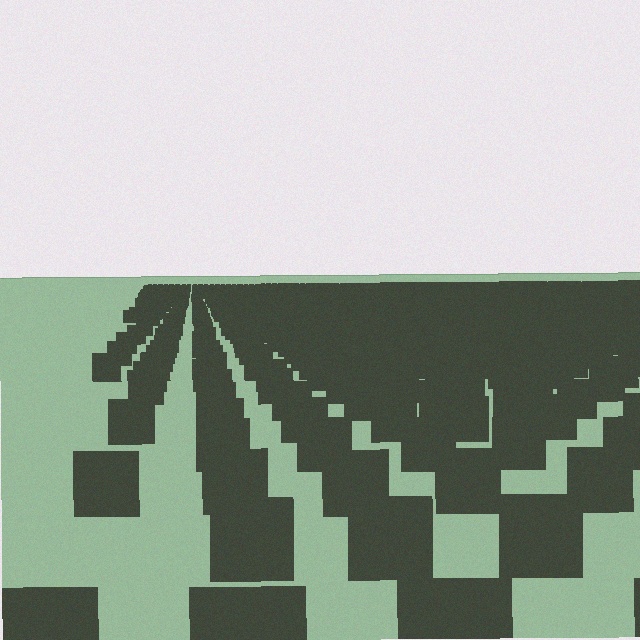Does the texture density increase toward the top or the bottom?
Density increases toward the top.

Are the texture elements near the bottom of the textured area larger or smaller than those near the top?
Larger. Near the bottom, elements are closer to the viewer and appear at a bigger on-screen size.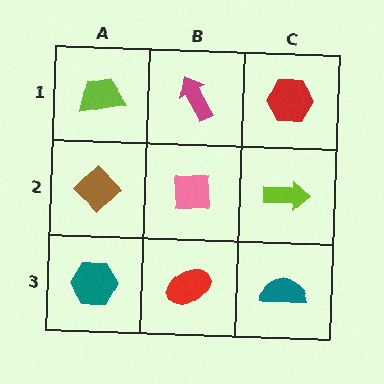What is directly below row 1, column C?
A lime arrow.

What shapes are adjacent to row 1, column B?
A pink square (row 2, column B), a lime trapezoid (row 1, column A), a red hexagon (row 1, column C).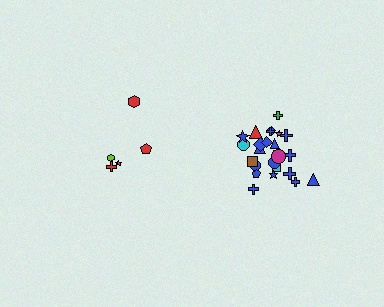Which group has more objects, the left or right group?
The right group.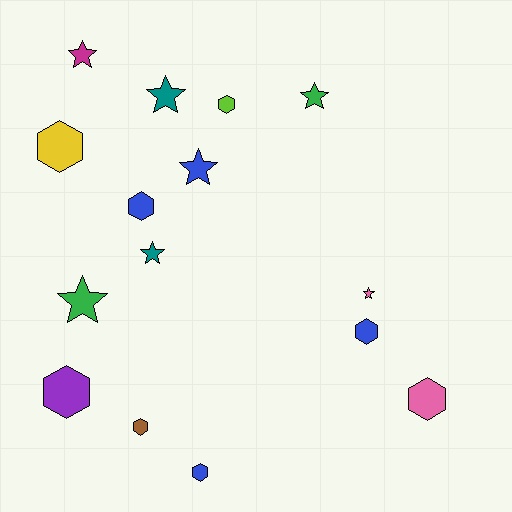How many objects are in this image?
There are 15 objects.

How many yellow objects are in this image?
There is 1 yellow object.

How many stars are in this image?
There are 7 stars.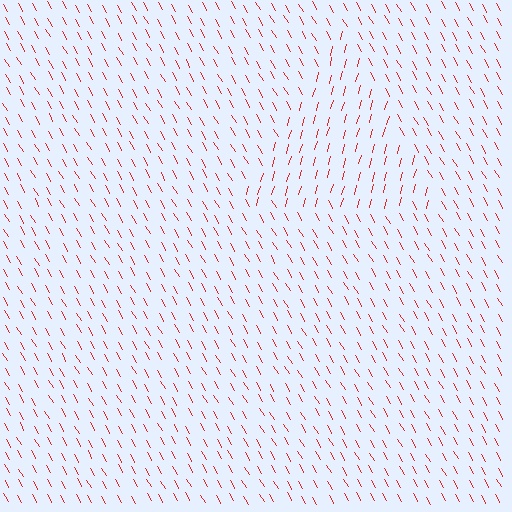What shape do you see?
I see a triangle.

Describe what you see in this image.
The image is filled with small red line segments. A triangle region in the image has lines oriented differently from the surrounding lines, creating a visible texture boundary.